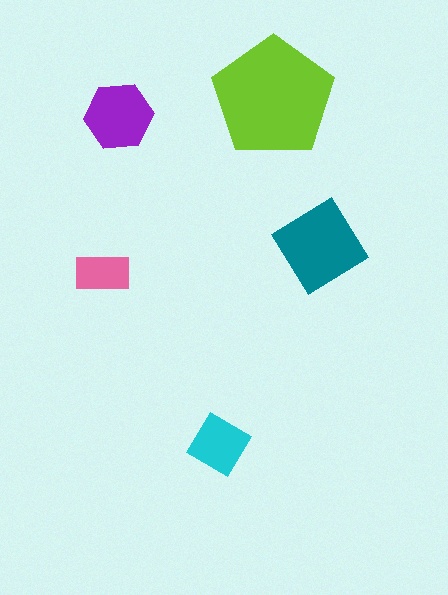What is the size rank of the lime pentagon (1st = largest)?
1st.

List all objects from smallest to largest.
The pink rectangle, the cyan diamond, the purple hexagon, the teal diamond, the lime pentagon.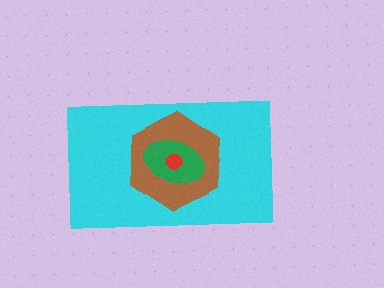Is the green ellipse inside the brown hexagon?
Yes.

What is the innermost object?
The red circle.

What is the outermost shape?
The cyan rectangle.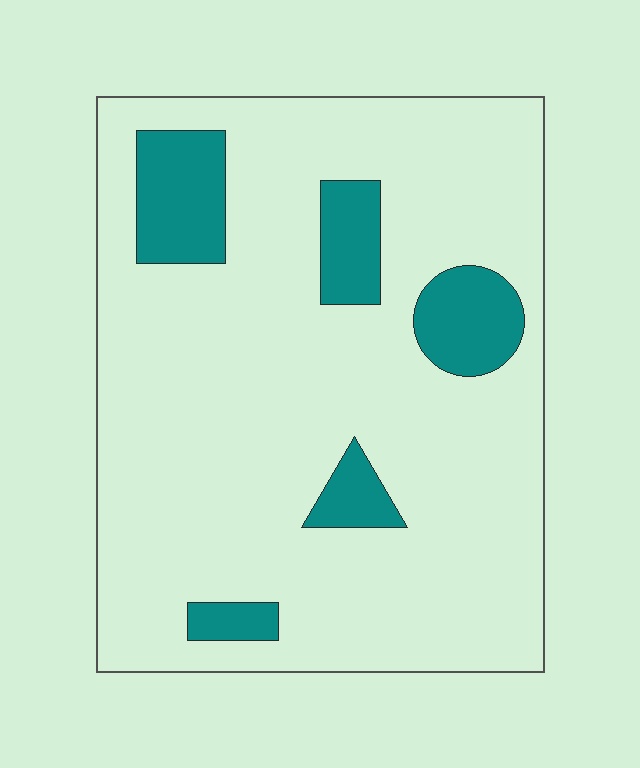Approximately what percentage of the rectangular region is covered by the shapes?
Approximately 15%.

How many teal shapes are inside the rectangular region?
5.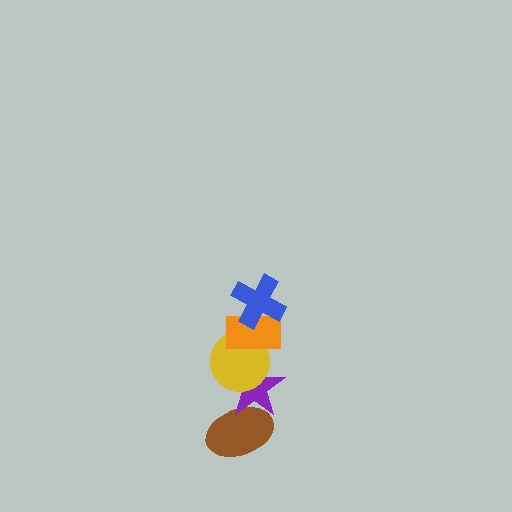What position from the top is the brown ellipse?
The brown ellipse is 5th from the top.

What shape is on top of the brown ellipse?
The purple star is on top of the brown ellipse.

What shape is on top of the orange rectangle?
The blue cross is on top of the orange rectangle.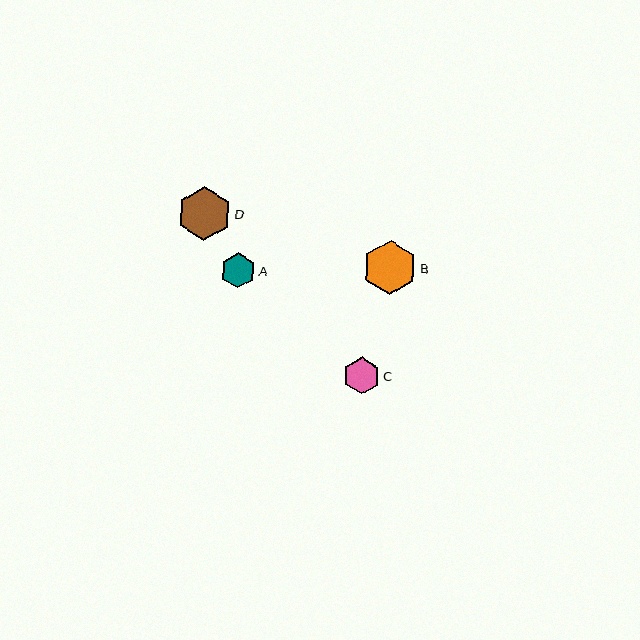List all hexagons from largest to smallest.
From largest to smallest: B, D, C, A.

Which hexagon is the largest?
Hexagon B is the largest with a size of approximately 54 pixels.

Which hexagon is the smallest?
Hexagon A is the smallest with a size of approximately 35 pixels.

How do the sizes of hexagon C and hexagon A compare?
Hexagon C and hexagon A are approximately the same size.